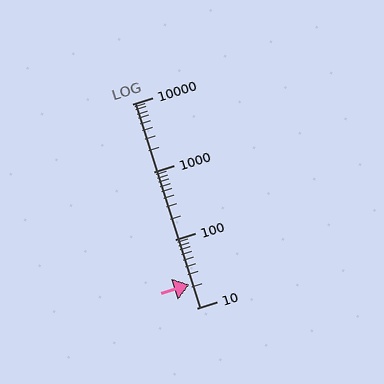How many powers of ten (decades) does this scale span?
The scale spans 3 decades, from 10 to 10000.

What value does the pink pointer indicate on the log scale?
The pointer indicates approximately 22.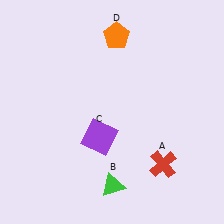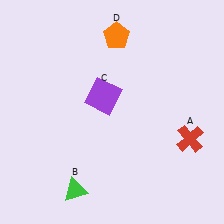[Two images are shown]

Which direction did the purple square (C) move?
The purple square (C) moved up.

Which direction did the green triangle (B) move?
The green triangle (B) moved left.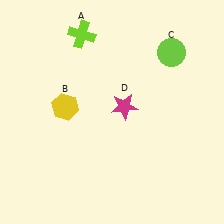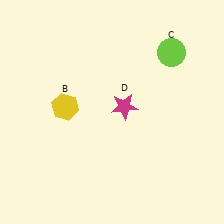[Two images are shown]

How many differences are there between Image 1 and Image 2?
There is 1 difference between the two images.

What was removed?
The lime cross (A) was removed in Image 2.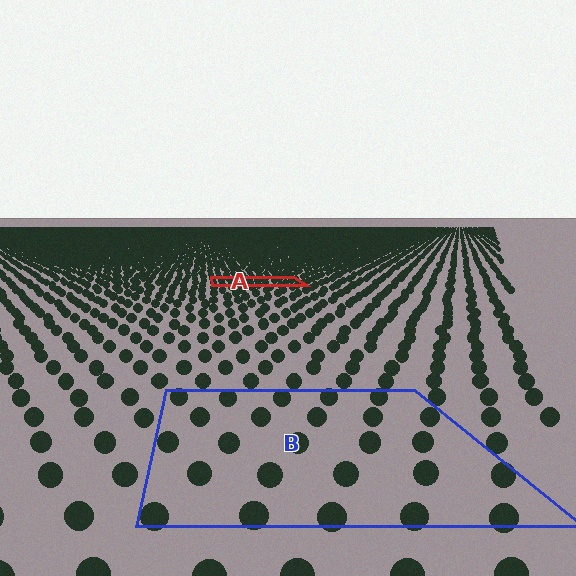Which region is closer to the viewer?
Region B is closer. The texture elements there are larger and more spread out.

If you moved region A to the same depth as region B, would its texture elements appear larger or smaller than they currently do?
They would appear larger. At a closer depth, the same texture elements are projected at a bigger on-screen size.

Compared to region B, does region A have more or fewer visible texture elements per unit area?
Region A has more texture elements per unit area — they are packed more densely because it is farther away.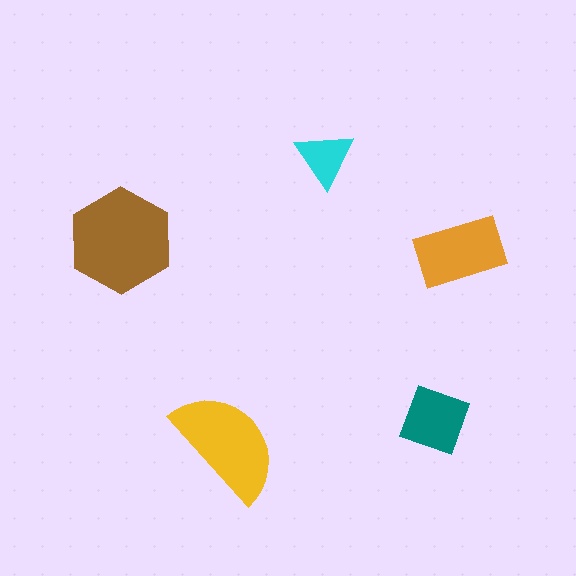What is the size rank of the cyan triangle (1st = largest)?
5th.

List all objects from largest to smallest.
The brown hexagon, the yellow semicircle, the orange rectangle, the teal square, the cyan triangle.